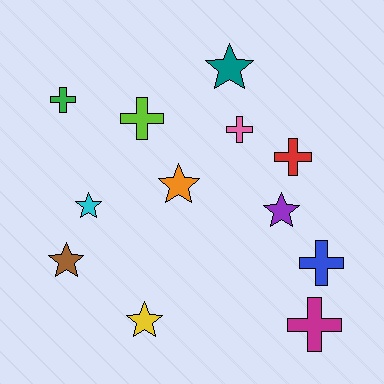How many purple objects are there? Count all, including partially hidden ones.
There is 1 purple object.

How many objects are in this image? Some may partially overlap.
There are 12 objects.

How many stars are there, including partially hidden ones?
There are 6 stars.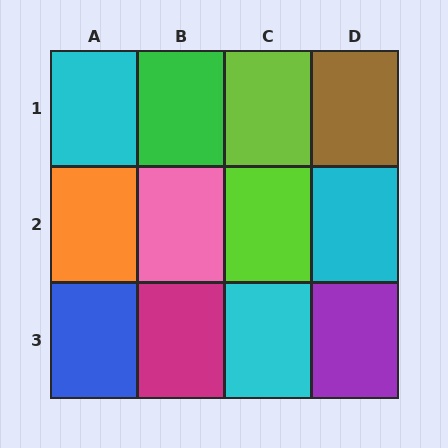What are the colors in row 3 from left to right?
Blue, magenta, cyan, purple.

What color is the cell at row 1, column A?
Cyan.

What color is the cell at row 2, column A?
Orange.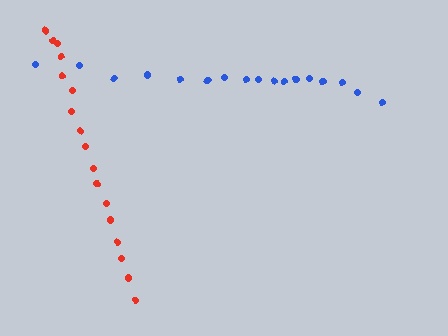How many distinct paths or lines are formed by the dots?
There are 2 distinct paths.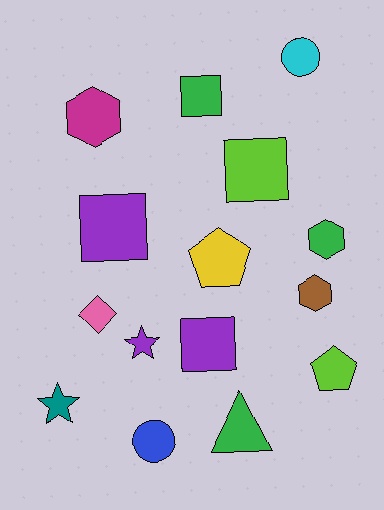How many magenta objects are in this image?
There is 1 magenta object.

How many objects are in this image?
There are 15 objects.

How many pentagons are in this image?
There are 2 pentagons.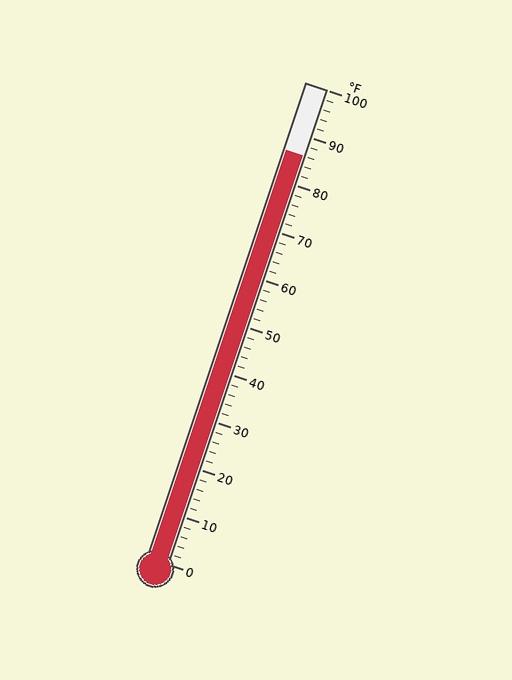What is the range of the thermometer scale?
The thermometer scale ranges from 0°F to 100°F.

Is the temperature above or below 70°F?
The temperature is above 70°F.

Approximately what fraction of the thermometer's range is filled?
The thermometer is filled to approximately 85% of its range.